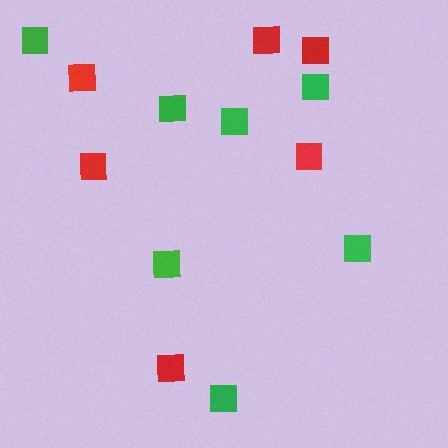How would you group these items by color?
There are 2 groups: one group of red squares (6) and one group of green squares (7).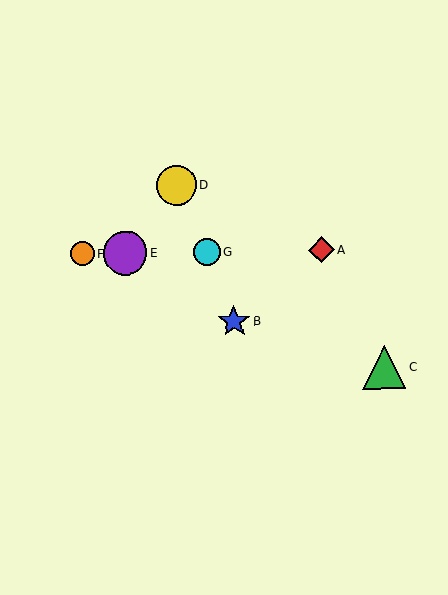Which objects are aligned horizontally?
Objects A, E, F, G are aligned horizontally.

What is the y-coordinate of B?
Object B is at y≈321.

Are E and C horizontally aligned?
No, E is at y≈253 and C is at y≈367.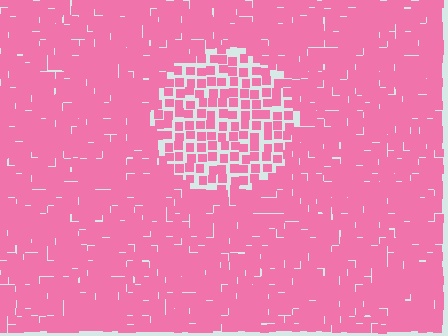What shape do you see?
I see a circle.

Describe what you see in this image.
The image contains small pink elements arranged at two different densities. A circle-shaped region is visible where the elements are less densely packed than the surrounding area.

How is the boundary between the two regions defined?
The boundary is defined by a change in element density (approximately 1.9x ratio). All elements are the same color, size, and shape.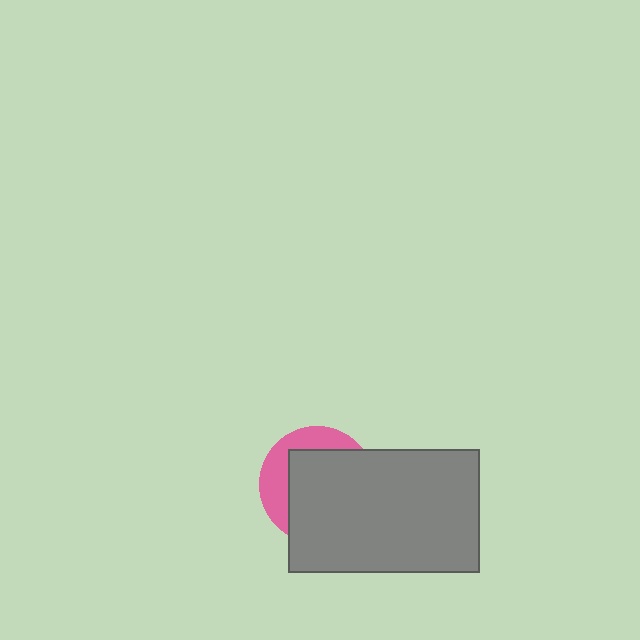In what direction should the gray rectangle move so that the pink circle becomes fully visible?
The gray rectangle should move toward the lower-right. That is the shortest direction to clear the overlap and leave the pink circle fully visible.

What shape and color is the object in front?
The object in front is a gray rectangle.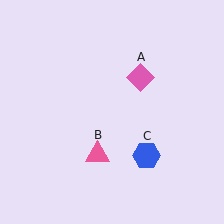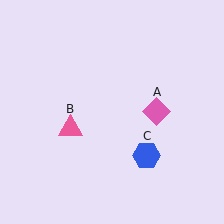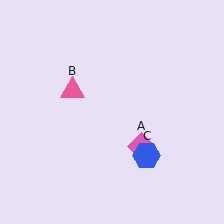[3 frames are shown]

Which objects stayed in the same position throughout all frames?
Blue hexagon (object C) remained stationary.